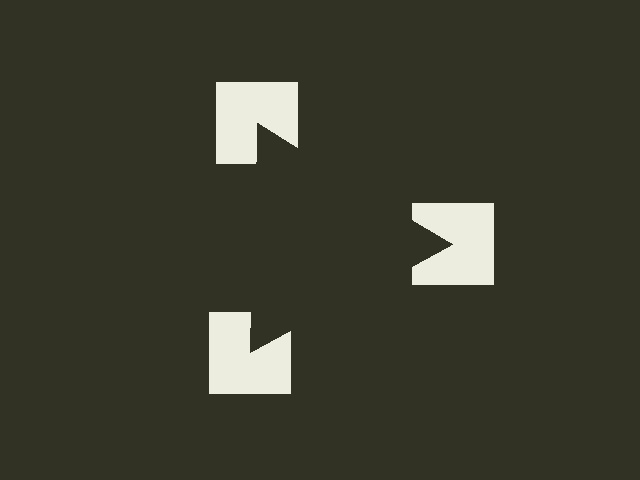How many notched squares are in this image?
There are 3 — one at each vertex of the illusory triangle.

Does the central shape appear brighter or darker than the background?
It typically appears slightly darker than the background, even though no actual brightness change is drawn.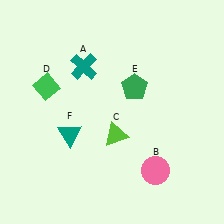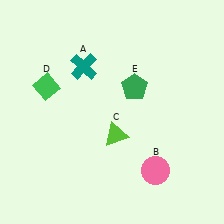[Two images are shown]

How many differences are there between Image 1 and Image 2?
There is 1 difference between the two images.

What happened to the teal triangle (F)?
The teal triangle (F) was removed in Image 2. It was in the bottom-left area of Image 1.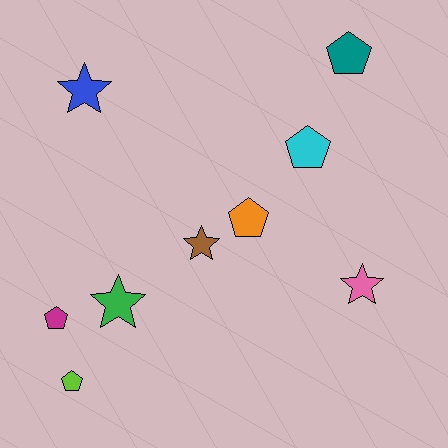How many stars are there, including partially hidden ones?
There are 4 stars.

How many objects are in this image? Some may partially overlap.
There are 9 objects.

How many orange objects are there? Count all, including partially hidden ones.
There is 1 orange object.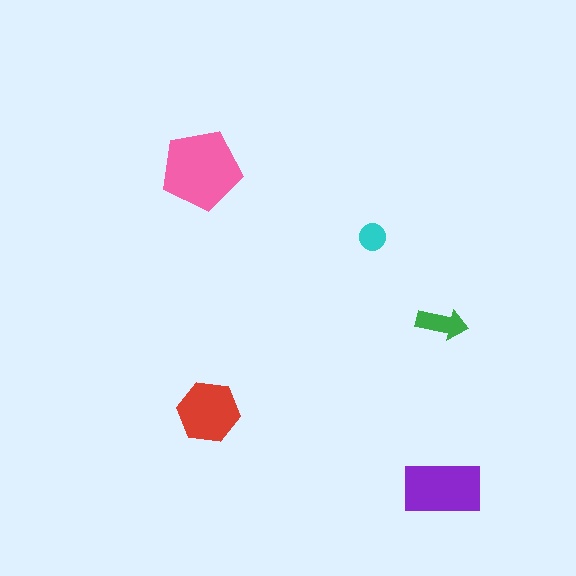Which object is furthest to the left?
The pink pentagon is leftmost.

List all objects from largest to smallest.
The pink pentagon, the purple rectangle, the red hexagon, the green arrow, the cyan circle.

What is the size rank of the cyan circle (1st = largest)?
5th.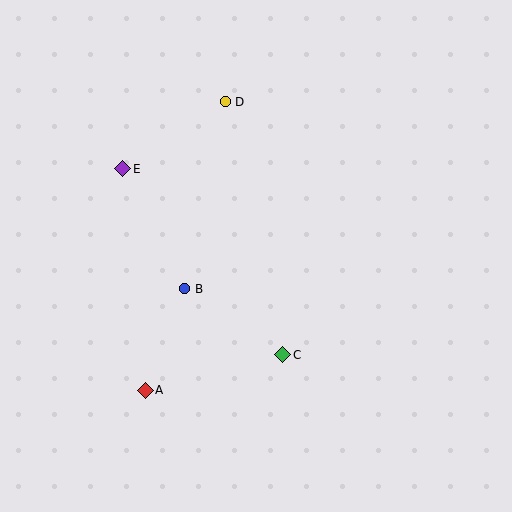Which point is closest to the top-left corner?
Point E is closest to the top-left corner.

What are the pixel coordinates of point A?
Point A is at (145, 390).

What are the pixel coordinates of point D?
Point D is at (225, 102).